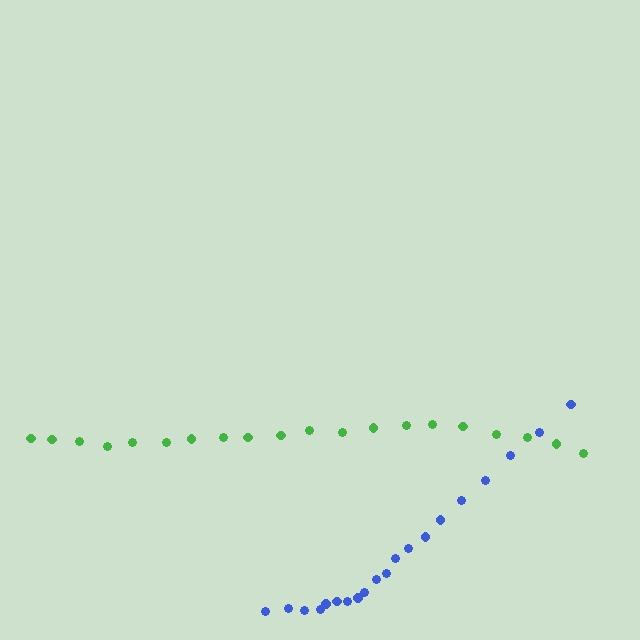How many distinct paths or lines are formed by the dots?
There are 2 distinct paths.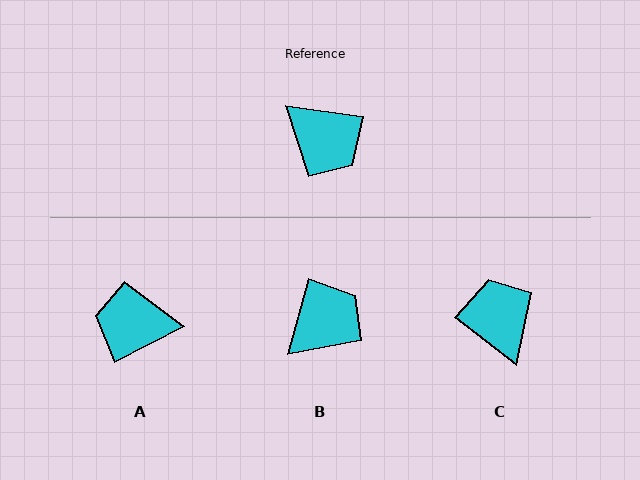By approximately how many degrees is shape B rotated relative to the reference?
Approximately 83 degrees counter-clockwise.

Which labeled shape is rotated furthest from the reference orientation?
C, about 150 degrees away.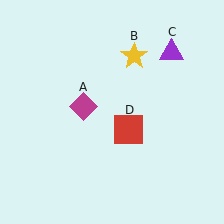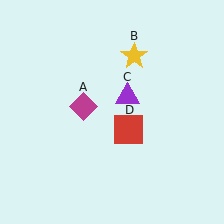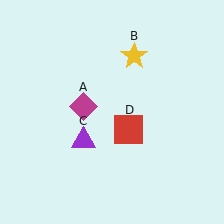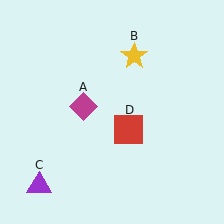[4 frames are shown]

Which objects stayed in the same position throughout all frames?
Magenta diamond (object A) and yellow star (object B) and red square (object D) remained stationary.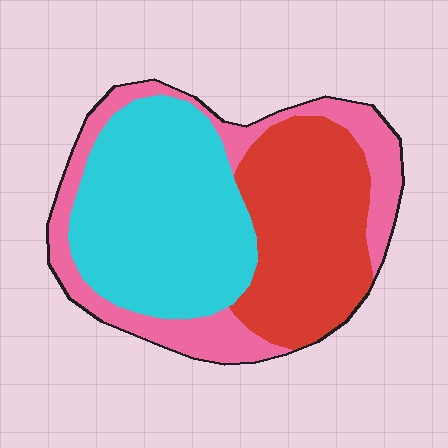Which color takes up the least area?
Pink, at roughly 25%.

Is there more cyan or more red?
Cyan.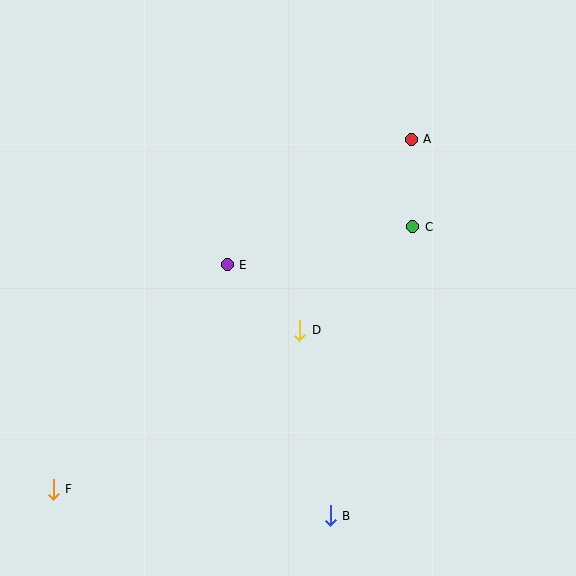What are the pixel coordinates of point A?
Point A is at (411, 139).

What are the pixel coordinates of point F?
Point F is at (53, 489).